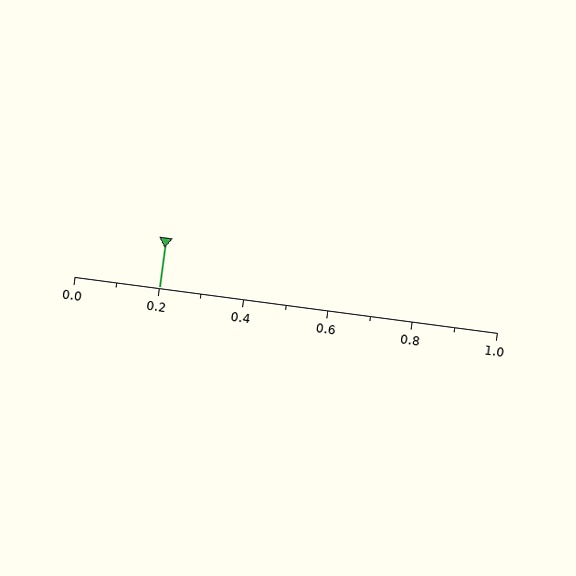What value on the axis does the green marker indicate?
The marker indicates approximately 0.2.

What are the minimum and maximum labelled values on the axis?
The axis runs from 0.0 to 1.0.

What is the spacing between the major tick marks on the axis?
The major ticks are spaced 0.2 apart.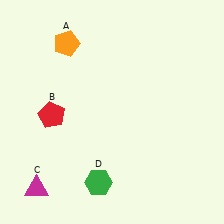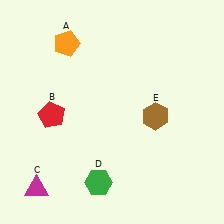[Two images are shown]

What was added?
A brown hexagon (E) was added in Image 2.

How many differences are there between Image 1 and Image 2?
There is 1 difference between the two images.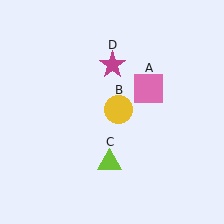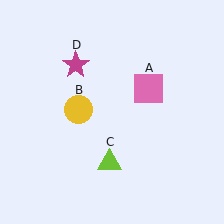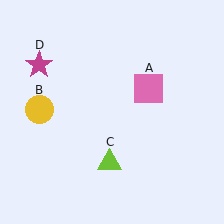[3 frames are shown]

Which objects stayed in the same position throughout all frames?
Pink square (object A) and lime triangle (object C) remained stationary.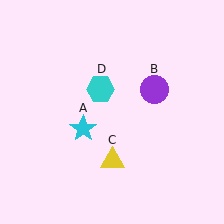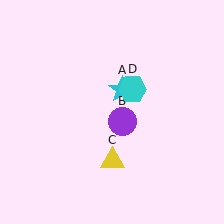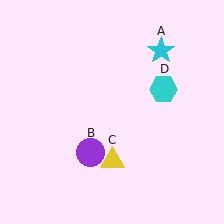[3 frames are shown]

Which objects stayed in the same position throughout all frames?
Yellow triangle (object C) remained stationary.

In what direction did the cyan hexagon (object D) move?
The cyan hexagon (object D) moved right.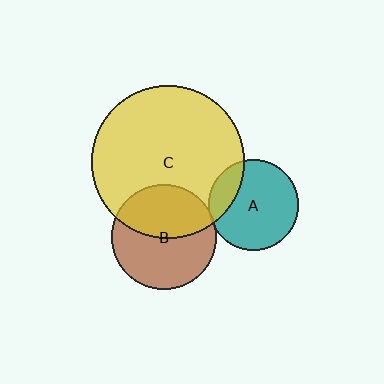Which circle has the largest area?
Circle C (yellow).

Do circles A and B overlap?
Yes.